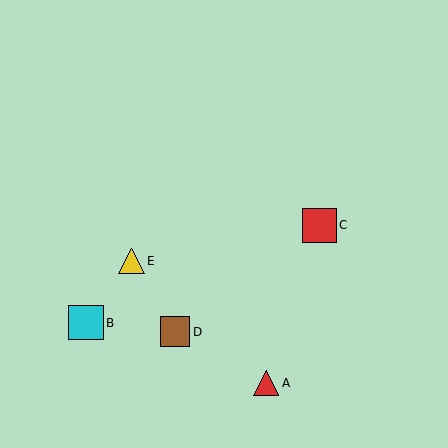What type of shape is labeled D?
Shape D is a brown square.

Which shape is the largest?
The cyan square (labeled B) is the largest.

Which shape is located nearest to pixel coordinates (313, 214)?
The red square (labeled C) at (319, 225) is nearest to that location.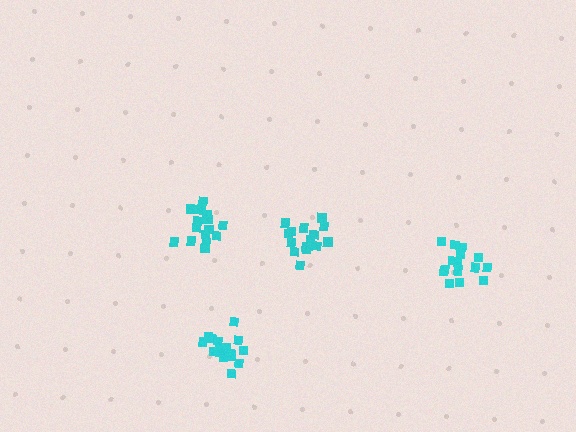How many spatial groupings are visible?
There are 4 spatial groupings.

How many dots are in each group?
Group 1: 16 dots, Group 2: 17 dots, Group 3: 16 dots, Group 4: 16 dots (65 total).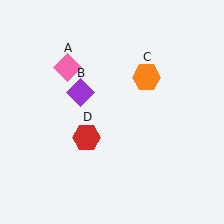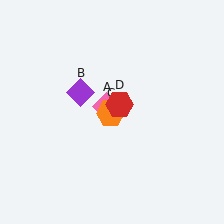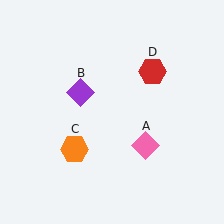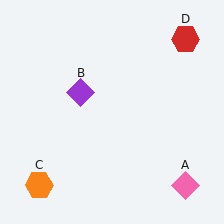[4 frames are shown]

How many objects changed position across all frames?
3 objects changed position: pink diamond (object A), orange hexagon (object C), red hexagon (object D).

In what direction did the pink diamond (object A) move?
The pink diamond (object A) moved down and to the right.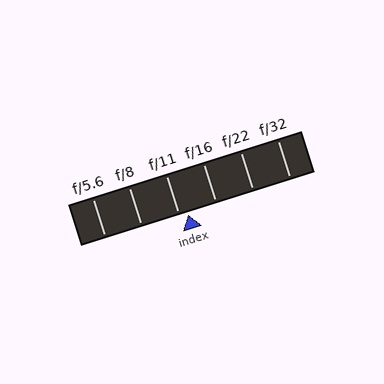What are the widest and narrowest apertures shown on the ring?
The widest aperture shown is f/5.6 and the narrowest is f/32.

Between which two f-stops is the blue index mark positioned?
The index mark is between f/11 and f/16.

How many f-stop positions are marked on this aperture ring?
There are 6 f-stop positions marked.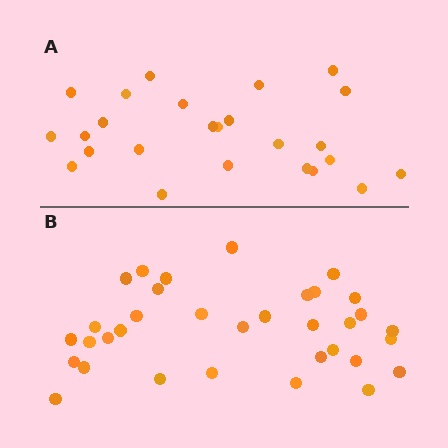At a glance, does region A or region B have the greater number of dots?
Region B (the bottom region) has more dots.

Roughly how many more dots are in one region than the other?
Region B has roughly 8 or so more dots than region A.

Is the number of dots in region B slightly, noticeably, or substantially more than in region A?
Region B has noticeably more, but not dramatically so. The ratio is roughly 1.4 to 1.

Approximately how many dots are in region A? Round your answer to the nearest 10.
About 20 dots. (The exact count is 25, which rounds to 20.)